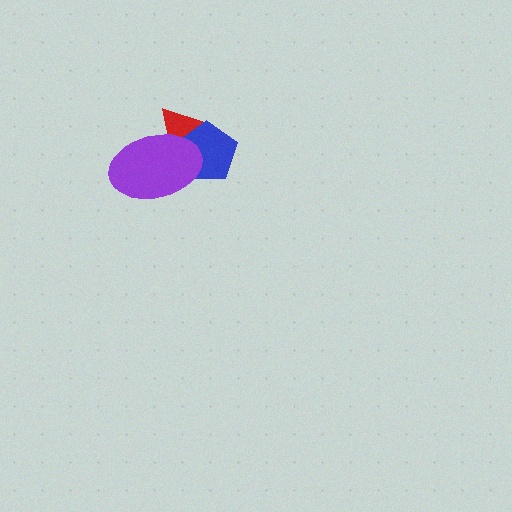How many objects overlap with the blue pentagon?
2 objects overlap with the blue pentagon.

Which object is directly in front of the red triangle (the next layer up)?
The blue pentagon is directly in front of the red triangle.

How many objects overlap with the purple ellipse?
2 objects overlap with the purple ellipse.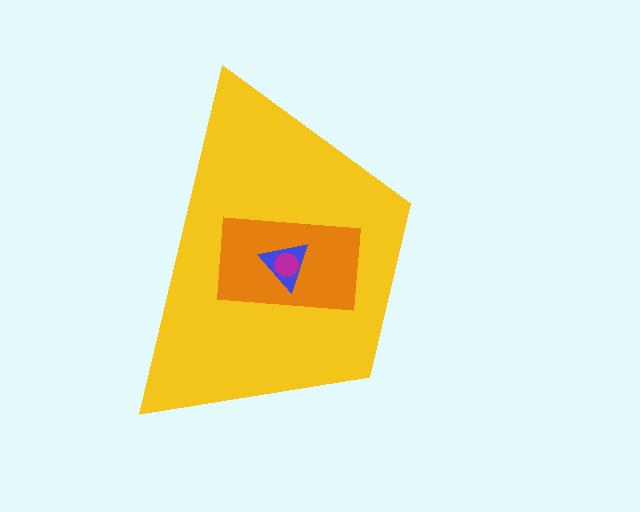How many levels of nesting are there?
4.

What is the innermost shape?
The magenta circle.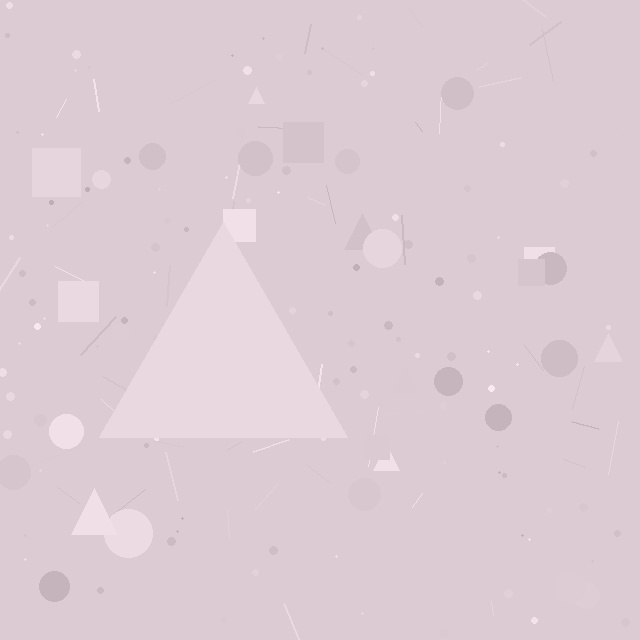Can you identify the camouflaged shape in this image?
The camouflaged shape is a triangle.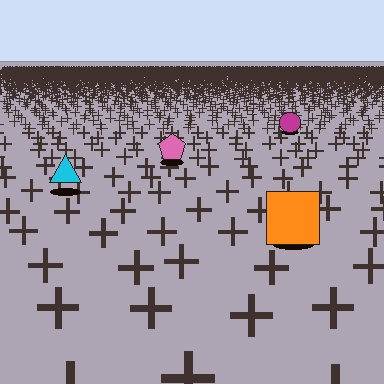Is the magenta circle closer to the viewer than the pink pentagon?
No. The pink pentagon is closer — you can tell from the texture gradient: the ground texture is coarser near it.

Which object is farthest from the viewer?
The magenta circle is farthest from the viewer. It appears smaller and the ground texture around it is denser.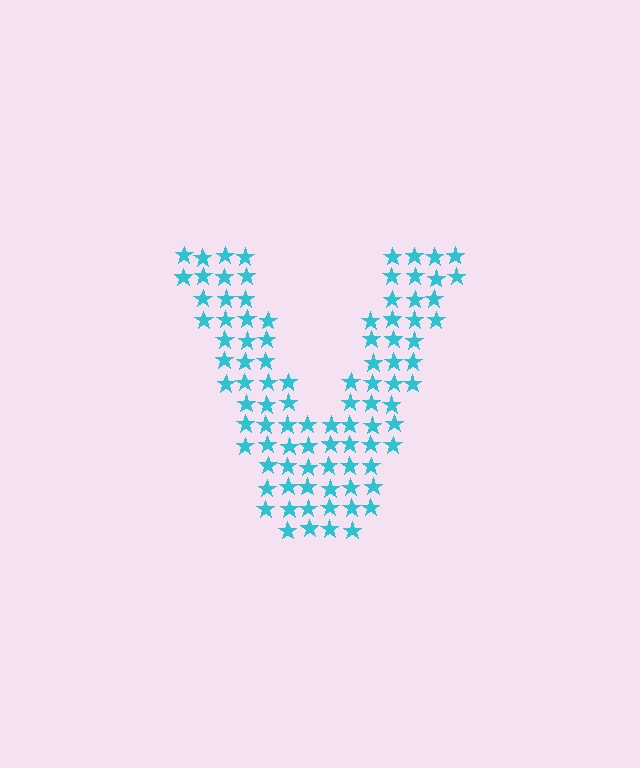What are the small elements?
The small elements are stars.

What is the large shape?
The large shape is the letter V.